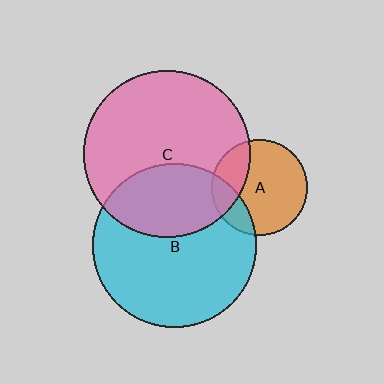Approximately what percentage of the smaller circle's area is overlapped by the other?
Approximately 35%.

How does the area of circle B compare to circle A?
Approximately 2.9 times.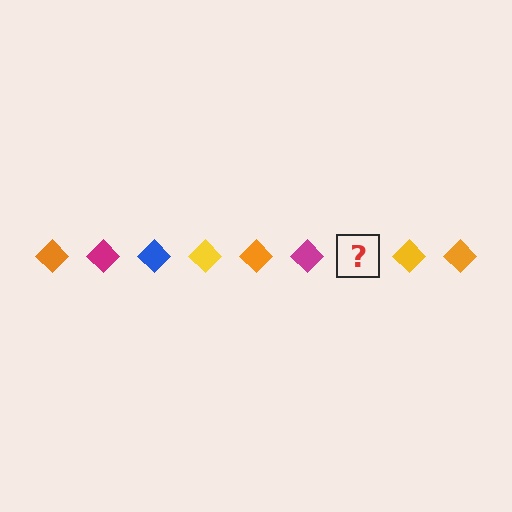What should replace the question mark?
The question mark should be replaced with a blue diamond.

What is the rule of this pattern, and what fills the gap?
The rule is that the pattern cycles through orange, magenta, blue, yellow diamonds. The gap should be filled with a blue diamond.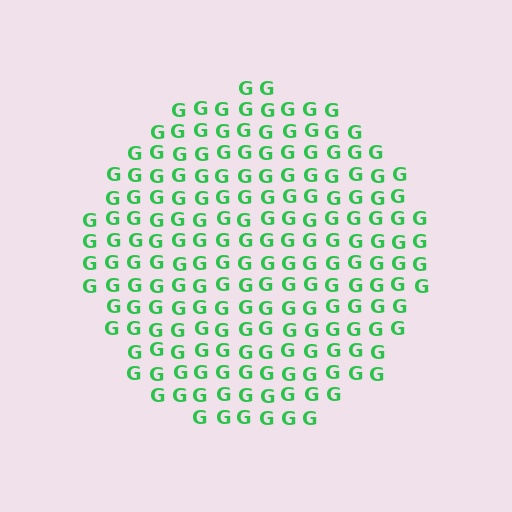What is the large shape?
The large shape is a circle.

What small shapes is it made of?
It is made of small letter G's.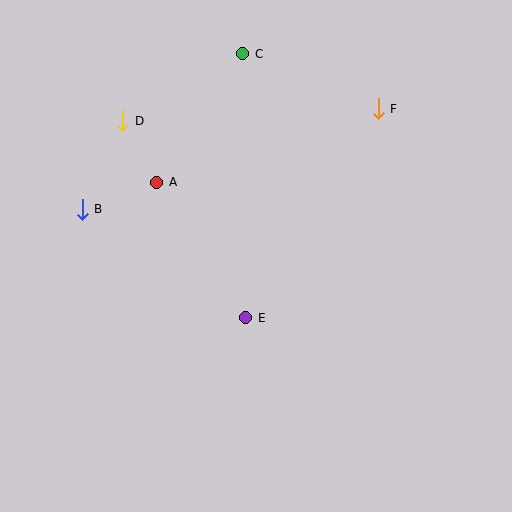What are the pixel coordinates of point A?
Point A is at (157, 182).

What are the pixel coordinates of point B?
Point B is at (82, 209).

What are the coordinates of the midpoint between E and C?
The midpoint between E and C is at (244, 186).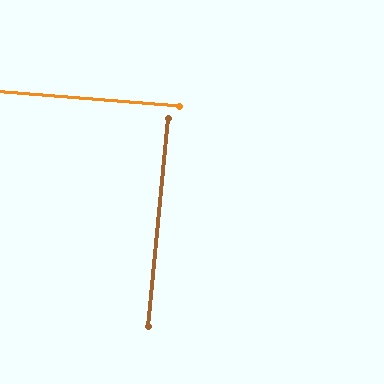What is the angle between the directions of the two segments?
Approximately 89 degrees.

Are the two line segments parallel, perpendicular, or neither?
Perpendicular — they meet at approximately 89°.